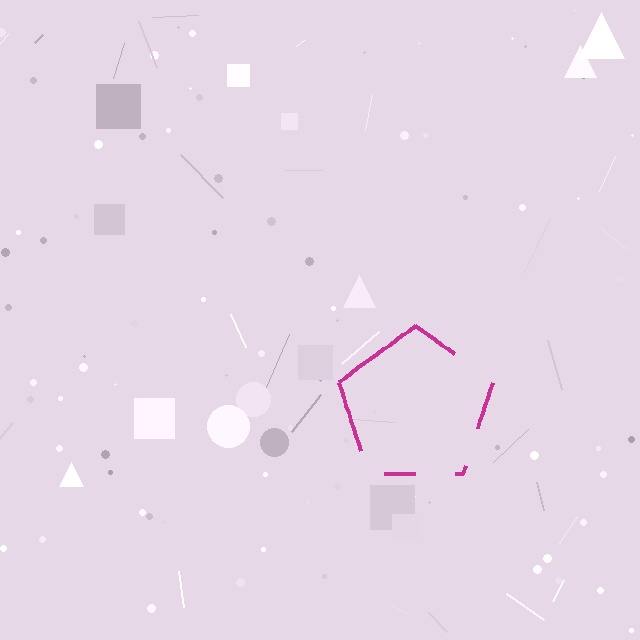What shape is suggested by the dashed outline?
The dashed outline suggests a pentagon.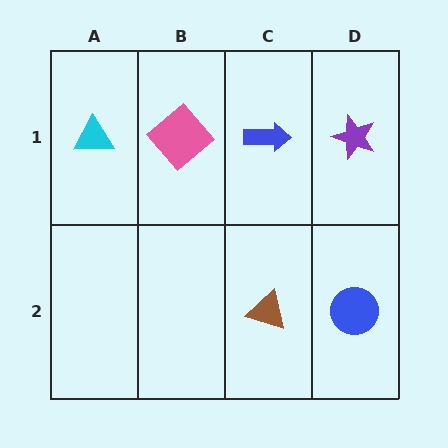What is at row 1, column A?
A cyan triangle.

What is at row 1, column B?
A pink diamond.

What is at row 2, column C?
A brown triangle.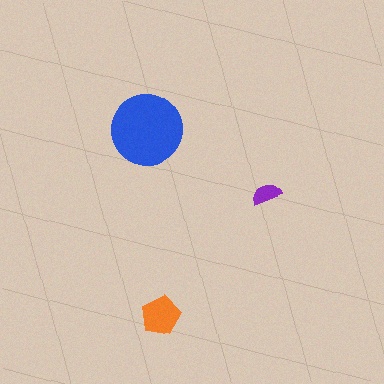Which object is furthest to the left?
The blue circle is leftmost.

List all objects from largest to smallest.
The blue circle, the orange pentagon, the purple semicircle.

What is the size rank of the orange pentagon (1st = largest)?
2nd.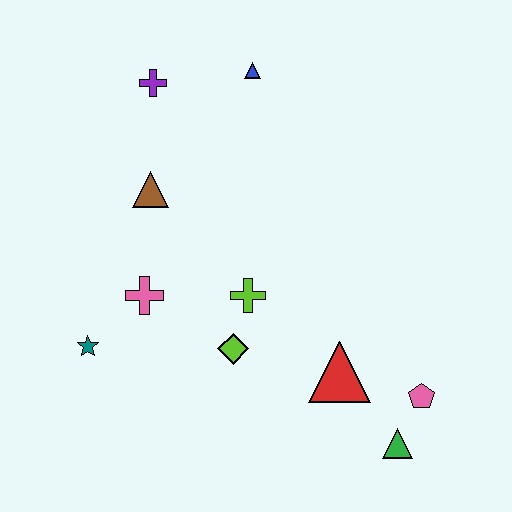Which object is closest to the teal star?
The pink cross is closest to the teal star.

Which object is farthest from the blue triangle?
The green triangle is farthest from the blue triangle.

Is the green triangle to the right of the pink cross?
Yes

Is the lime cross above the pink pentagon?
Yes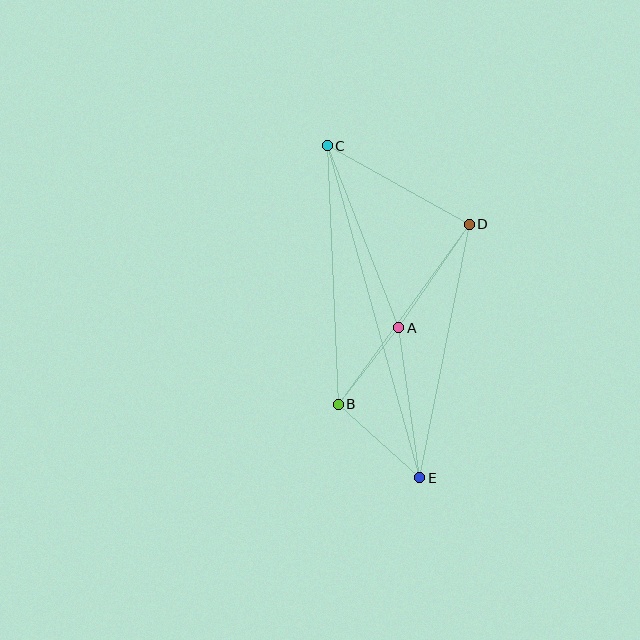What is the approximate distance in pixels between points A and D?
The distance between A and D is approximately 125 pixels.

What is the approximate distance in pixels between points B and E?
The distance between B and E is approximately 110 pixels.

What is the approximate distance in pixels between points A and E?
The distance between A and E is approximately 152 pixels.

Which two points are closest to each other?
Points A and B are closest to each other.